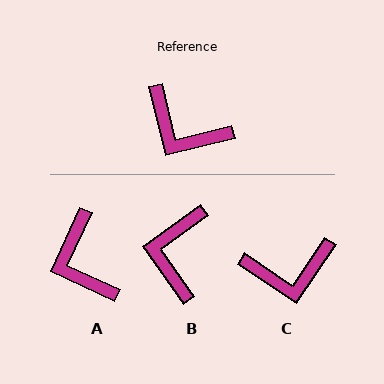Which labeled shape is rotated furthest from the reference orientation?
B, about 68 degrees away.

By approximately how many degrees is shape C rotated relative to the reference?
Approximately 42 degrees counter-clockwise.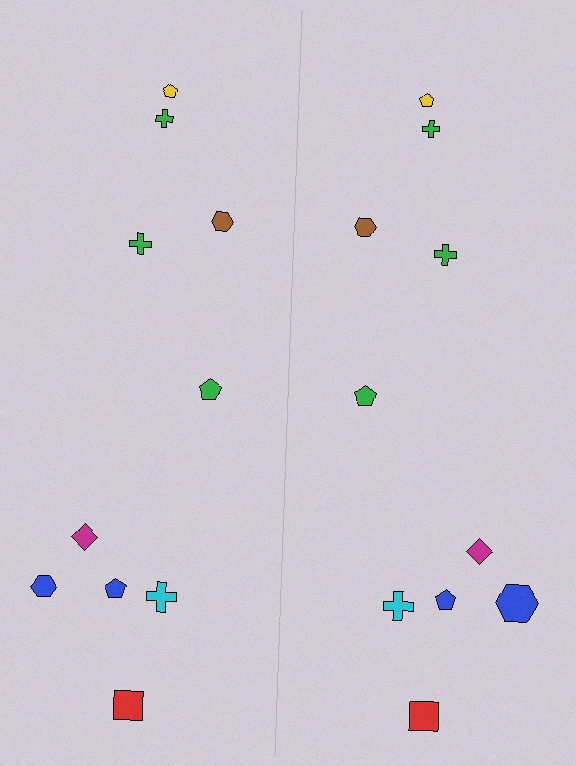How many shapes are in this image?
There are 20 shapes in this image.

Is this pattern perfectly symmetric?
No, the pattern is not perfectly symmetric. The blue hexagon on the right side has a different size than its mirror counterpart.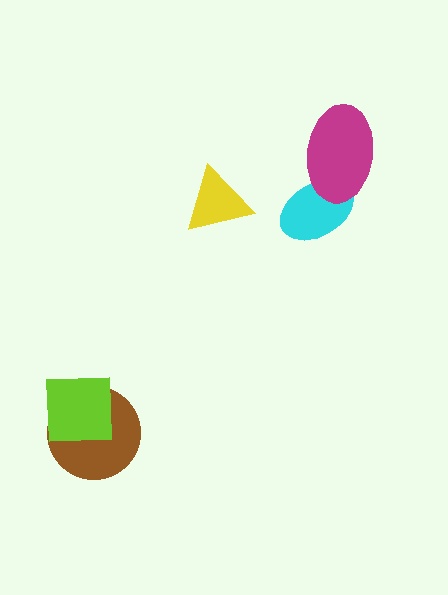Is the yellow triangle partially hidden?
No, no other shape covers it.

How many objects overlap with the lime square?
1 object overlaps with the lime square.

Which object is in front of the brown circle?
The lime square is in front of the brown circle.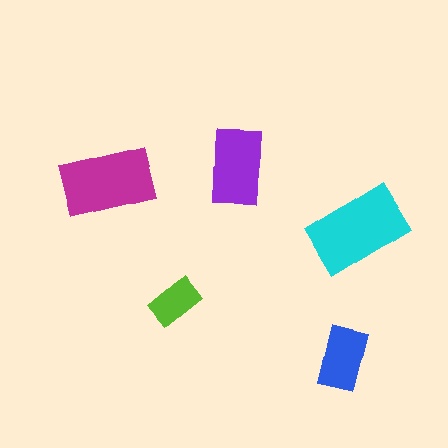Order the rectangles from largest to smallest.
the cyan one, the magenta one, the purple one, the blue one, the lime one.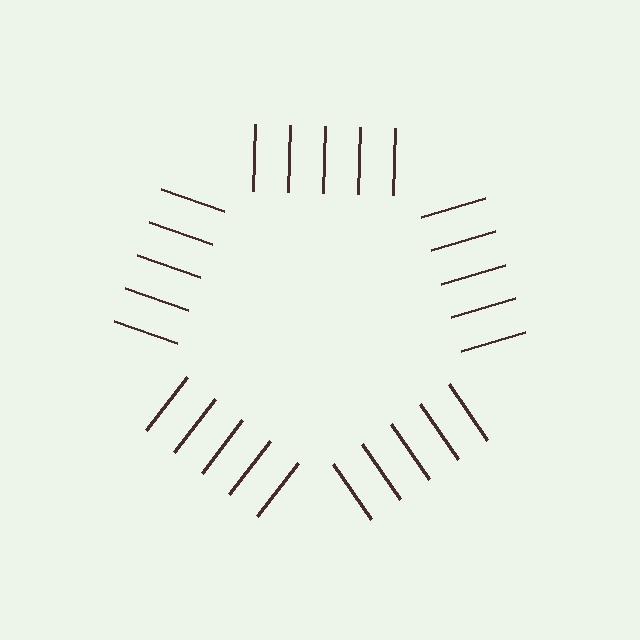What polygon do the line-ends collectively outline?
An illusory pentagon — the line segments terminate on its edges but no continuous stroke is drawn.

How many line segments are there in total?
25 — 5 along each of the 5 edges.